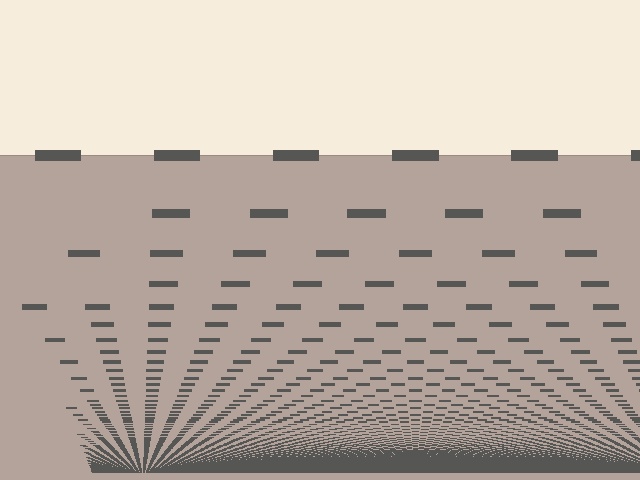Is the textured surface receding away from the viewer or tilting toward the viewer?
The surface appears to tilt toward the viewer. Texture elements get larger and sparser toward the top.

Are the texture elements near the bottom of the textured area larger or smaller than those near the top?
Smaller. The gradient is inverted — elements near the bottom are smaller and denser.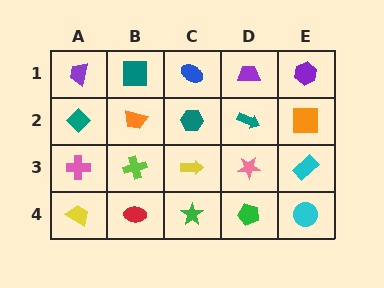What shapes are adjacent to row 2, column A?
A purple trapezoid (row 1, column A), a pink cross (row 3, column A), an orange trapezoid (row 2, column B).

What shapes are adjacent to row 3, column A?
A teal diamond (row 2, column A), a yellow trapezoid (row 4, column A), a lime cross (row 3, column B).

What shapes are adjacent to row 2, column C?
A blue ellipse (row 1, column C), a yellow arrow (row 3, column C), an orange trapezoid (row 2, column B), a teal arrow (row 2, column D).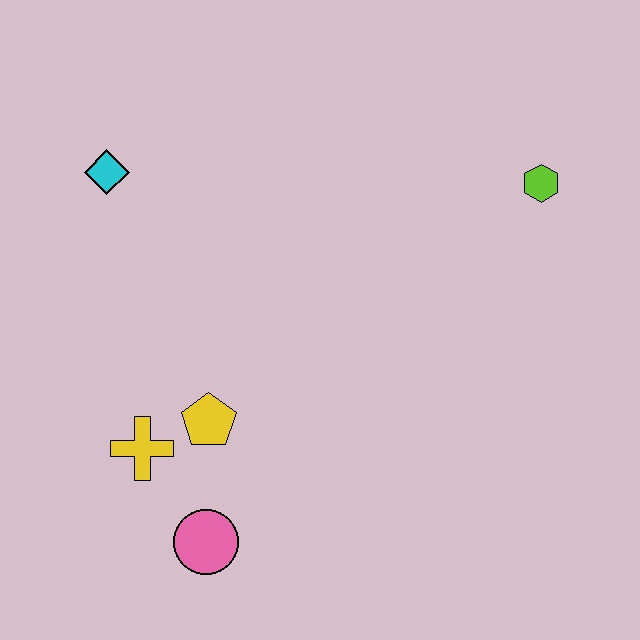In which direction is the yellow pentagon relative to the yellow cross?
The yellow pentagon is to the right of the yellow cross.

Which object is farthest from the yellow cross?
The lime hexagon is farthest from the yellow cross.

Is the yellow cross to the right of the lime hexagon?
No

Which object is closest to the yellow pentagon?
The yellow cross is closest to the yellow pentagon.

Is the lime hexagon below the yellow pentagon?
No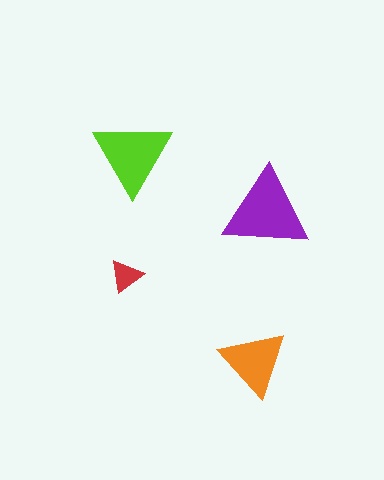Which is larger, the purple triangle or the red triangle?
The purple one.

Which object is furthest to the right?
The purple triangle is rightmost.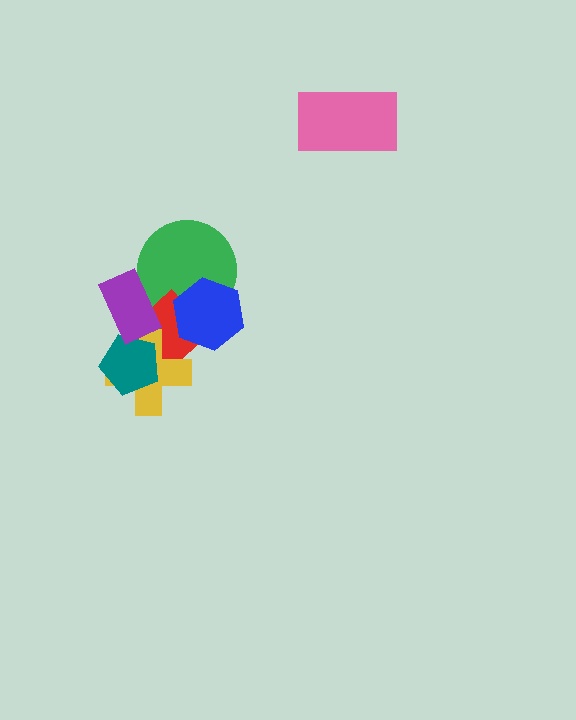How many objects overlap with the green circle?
3 objects overlap with the green circle.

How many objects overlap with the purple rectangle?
3 objects overlap with the purple rectangle.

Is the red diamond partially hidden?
Yes, it is partially covered by another shape.